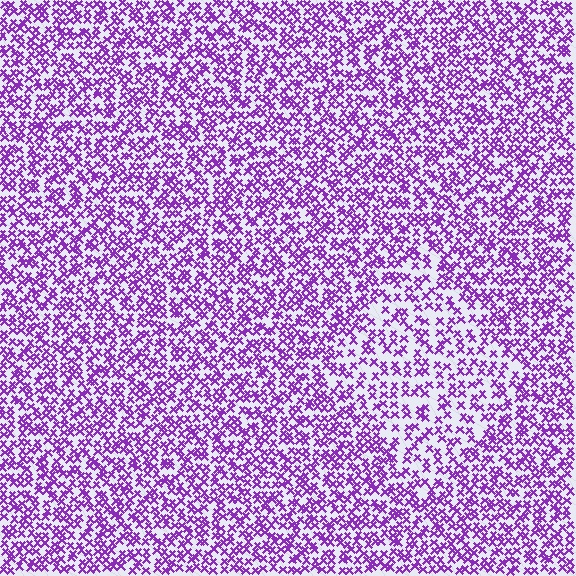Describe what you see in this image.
The image contains small purple elements arranged at two different densities. A diamond-shaped region is visible where the elements are less densely packed than the surrounding area.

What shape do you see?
I see a diamond.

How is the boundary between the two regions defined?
The boundary is defined by a change in element density (approximately 1.7x ratio). All elements are the same color, size, and shape.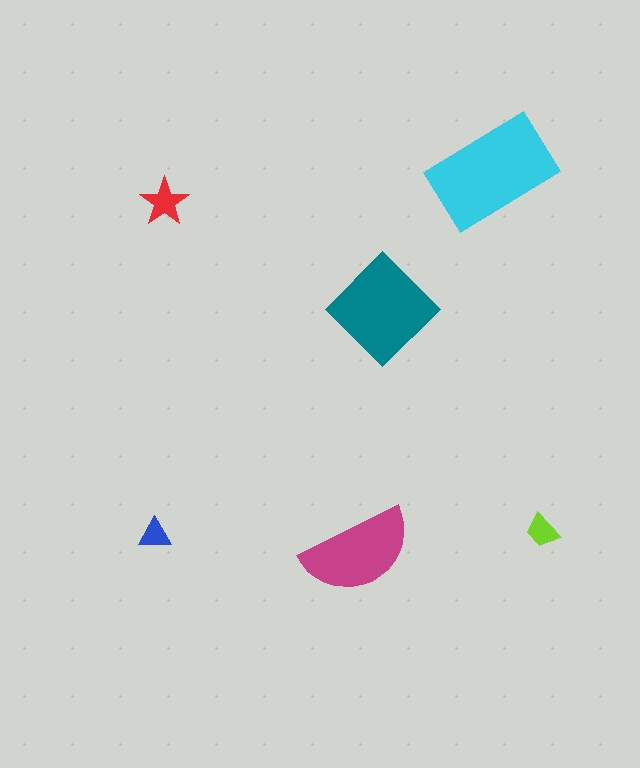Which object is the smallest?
The blue triangle.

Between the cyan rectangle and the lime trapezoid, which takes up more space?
The cyan rectangle.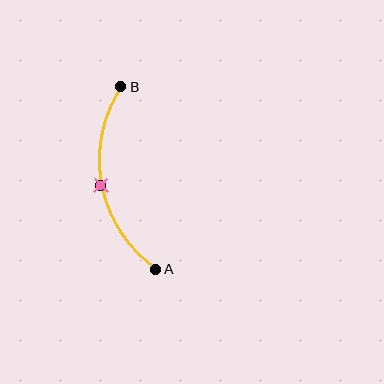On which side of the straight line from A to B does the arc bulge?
The arc bulges to the left of the straight line connecting A and B.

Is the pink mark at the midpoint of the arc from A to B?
Yes. The pink mark lies on the arc at equal arc-length from both A and B — it is the arc midpoint.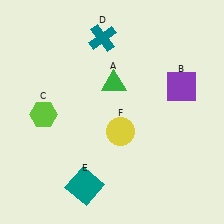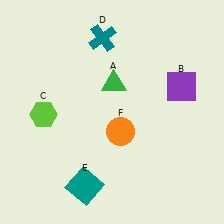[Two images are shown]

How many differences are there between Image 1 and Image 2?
There is 1 difference between the two images.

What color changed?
The circle (F) changed from yellow in Image 1 to orange in Image 2.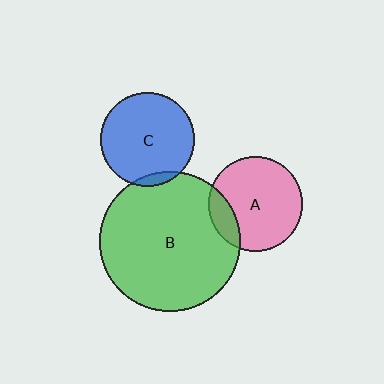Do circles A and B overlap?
Yes.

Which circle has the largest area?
Circle B (green).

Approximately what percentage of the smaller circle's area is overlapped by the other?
Approximately 15%.